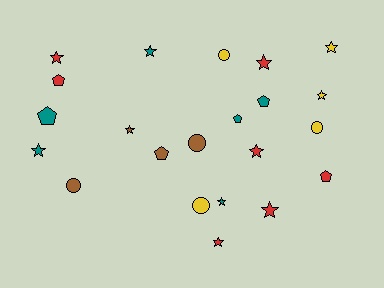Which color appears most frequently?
Red, with 7 objects.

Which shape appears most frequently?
Star, with 11 objects.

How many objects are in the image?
There are 22 objects.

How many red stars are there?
There are 5 red stars.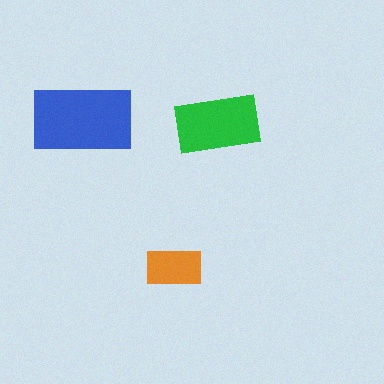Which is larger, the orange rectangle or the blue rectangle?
The blue one.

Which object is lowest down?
The orange rectangle is bottommost.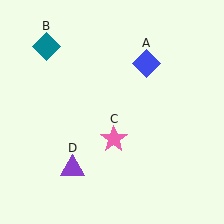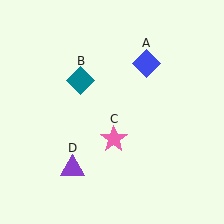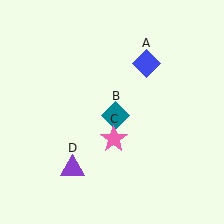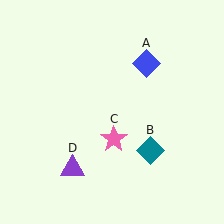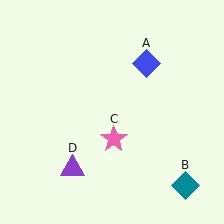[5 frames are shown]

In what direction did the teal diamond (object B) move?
The teal diamond (object B) moved down and to the right.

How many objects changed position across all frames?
1 object changed position: teal diamond (object B).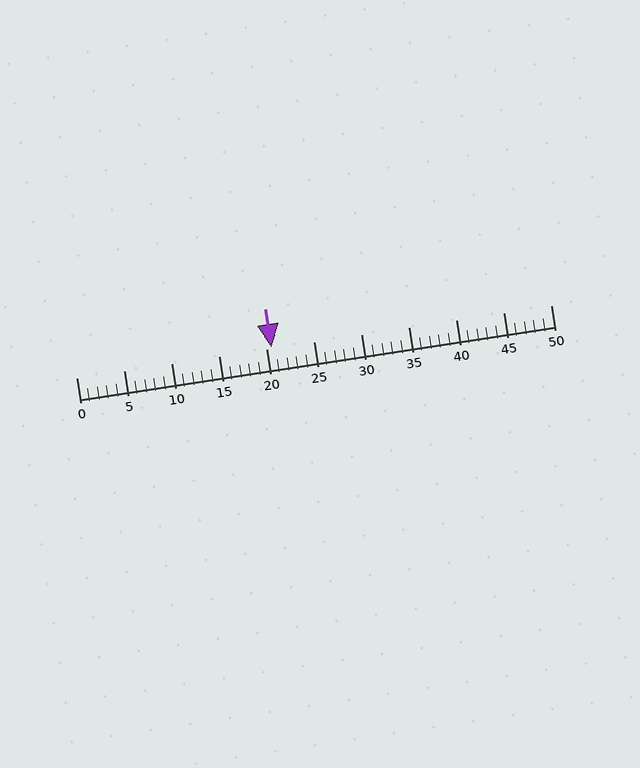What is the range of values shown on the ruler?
The ruler shows values from 0 to 50.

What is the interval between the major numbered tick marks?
The major tick marks are spaced 5 units apart.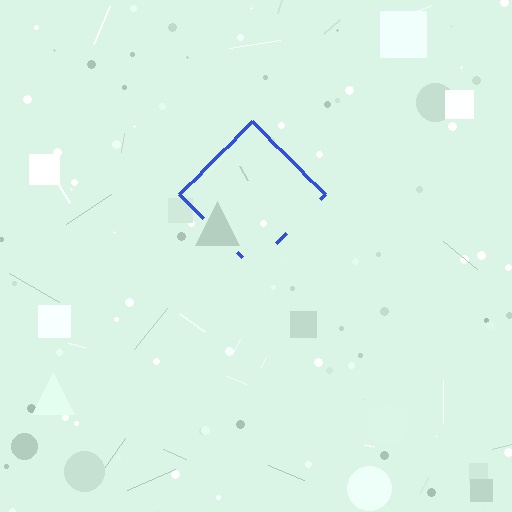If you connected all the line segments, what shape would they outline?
They would outline a diamond.